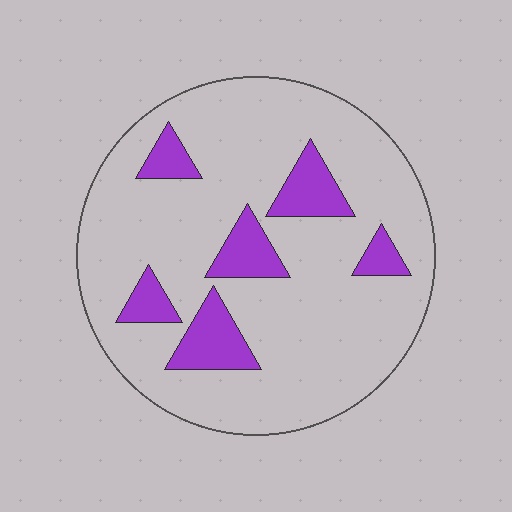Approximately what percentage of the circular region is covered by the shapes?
Approximately 15%.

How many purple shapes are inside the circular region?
6.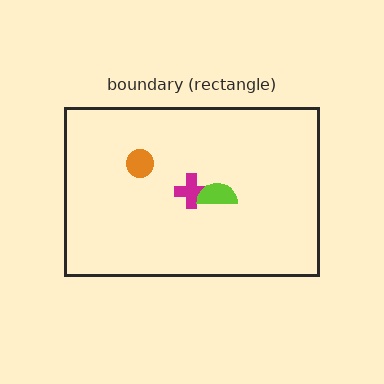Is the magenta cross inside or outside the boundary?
Inside.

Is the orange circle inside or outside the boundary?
Inside.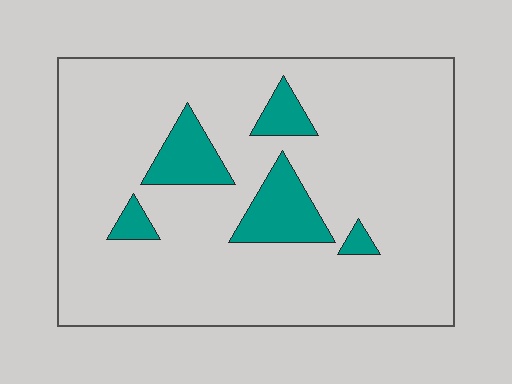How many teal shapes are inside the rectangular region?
5.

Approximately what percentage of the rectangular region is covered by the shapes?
Approximately 10%.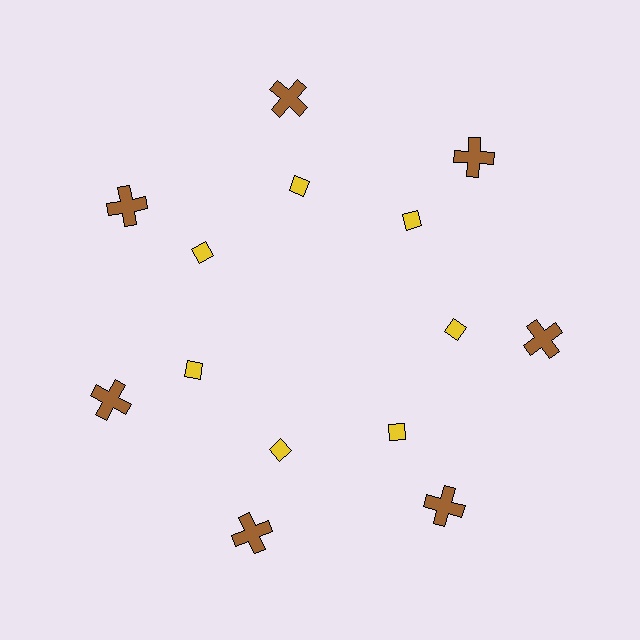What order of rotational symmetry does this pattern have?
This pattern has 7-fold rotational symmetry.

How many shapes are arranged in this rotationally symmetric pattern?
There are 14 shapes, arranged in 7 groups of 2.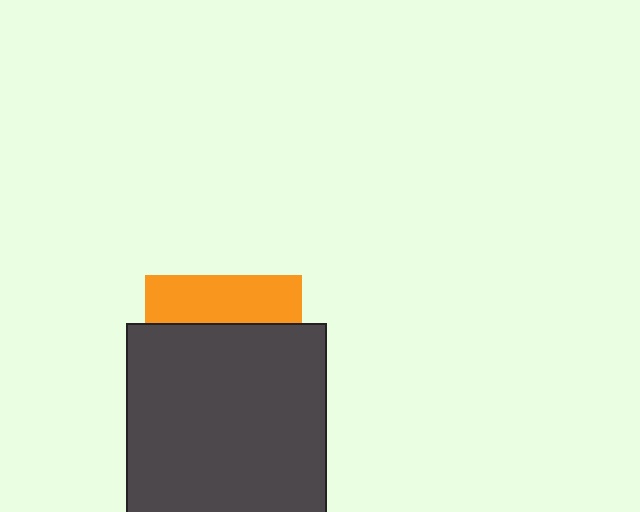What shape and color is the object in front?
The object in front is a dark gray rectangle.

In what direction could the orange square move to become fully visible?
The orange square could move up. That would shift it out from behind the dark gray rectangle entirely.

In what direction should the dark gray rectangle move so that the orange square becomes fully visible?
The dark gray rectangle should move down. That is the shortest direction to clear the overlap and leave the orange square fully visible.